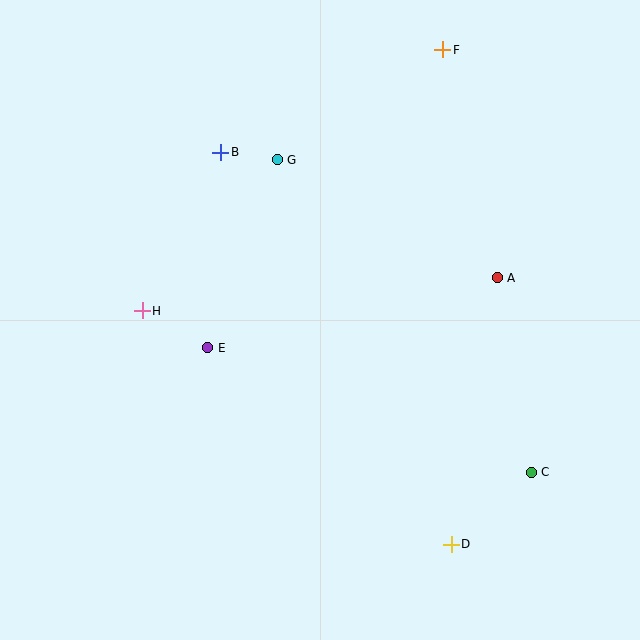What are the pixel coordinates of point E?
Point E is at (208, 348).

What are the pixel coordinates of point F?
Point F is at (443, 50).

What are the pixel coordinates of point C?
Point C is at (531, 472).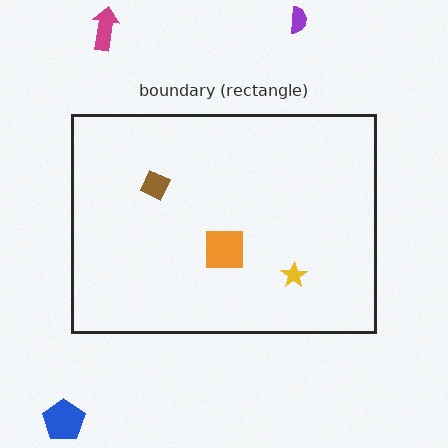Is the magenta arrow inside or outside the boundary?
Outside.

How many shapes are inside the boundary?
3 inside, 3 outside.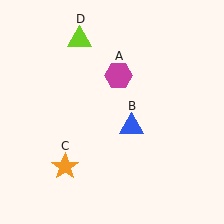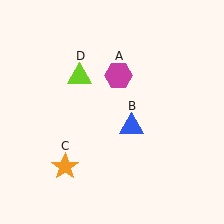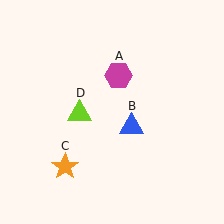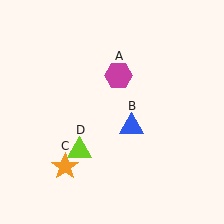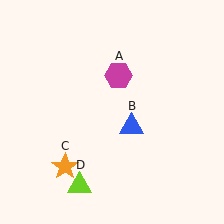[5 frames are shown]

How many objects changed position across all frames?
1 object changed position: lime triangle (object D).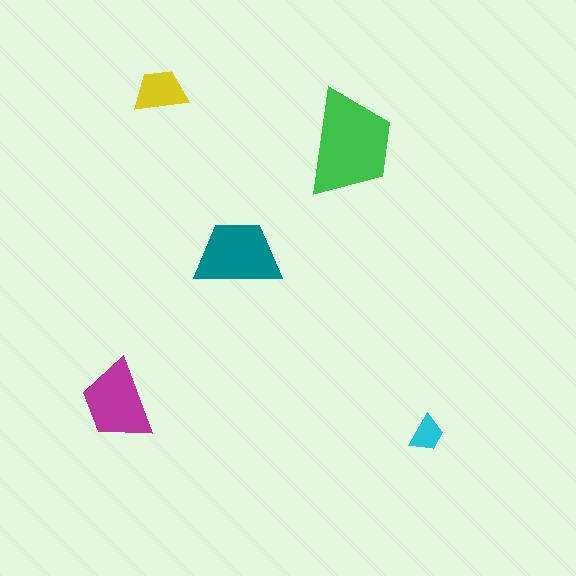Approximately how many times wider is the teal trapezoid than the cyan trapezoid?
About 2.5 times wider.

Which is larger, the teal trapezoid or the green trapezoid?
The green one.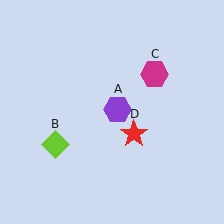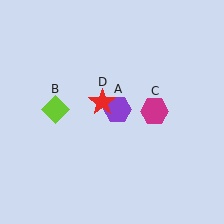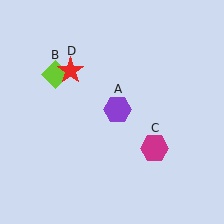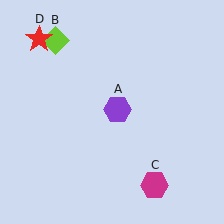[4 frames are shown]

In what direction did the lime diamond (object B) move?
The lime diamond (object B) moved up.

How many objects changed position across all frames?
3 objects changed position: lime diamond (object B), magenta hexagon (object C), red star (object D).